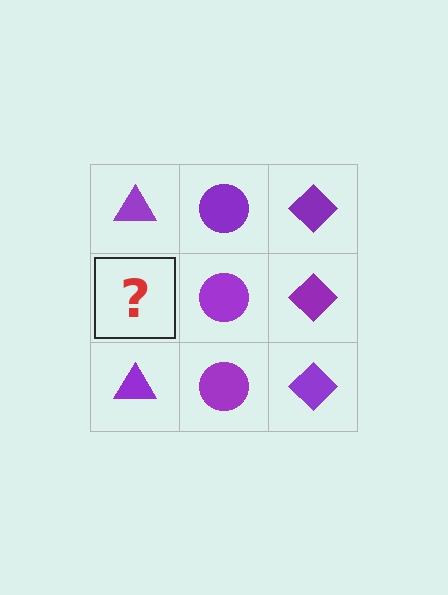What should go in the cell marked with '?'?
The missing cell should contain a purple triangle.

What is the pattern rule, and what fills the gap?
The rule is that each column has a consistent shape. The gap should be filled with a purple triangle.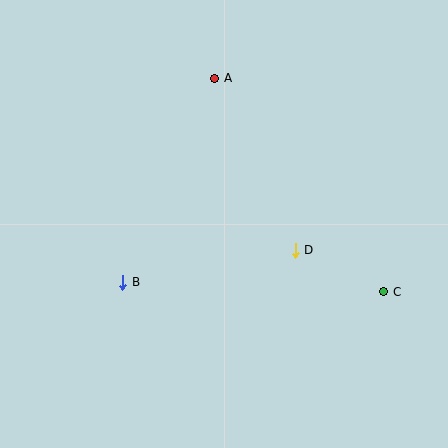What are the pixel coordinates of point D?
Point D is at (295, 250).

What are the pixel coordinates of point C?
Point C is at (384, 292).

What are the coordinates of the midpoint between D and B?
The midpoint between D and B is at (209, 266).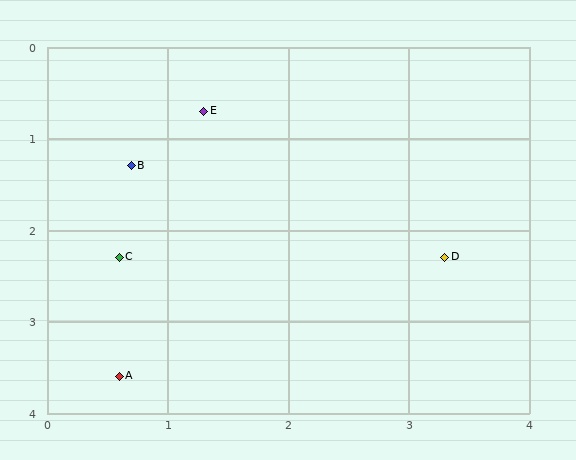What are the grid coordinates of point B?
Point B is at approximately (0.7, 1.3).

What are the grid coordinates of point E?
Point E is at approximately (1.3, 0.7).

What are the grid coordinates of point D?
Point D is at approximately (3.3, 2.3).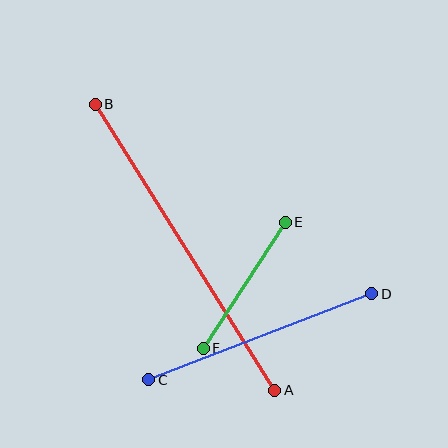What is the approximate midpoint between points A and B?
The midpoint is at approximately (185, 247) pixels.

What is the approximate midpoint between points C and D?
The midpoint is at approximately (260, 337) pixels.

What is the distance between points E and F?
The distance is approximately 150 pixels.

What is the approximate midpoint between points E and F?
The midpoint is at approximately (244, 285) pixels.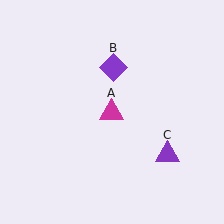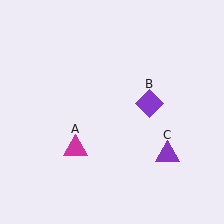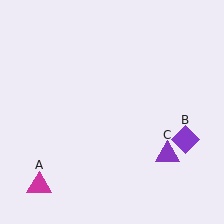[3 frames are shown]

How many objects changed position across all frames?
2 objects changed position: magenta triangle (object A), purple diamond (object B).